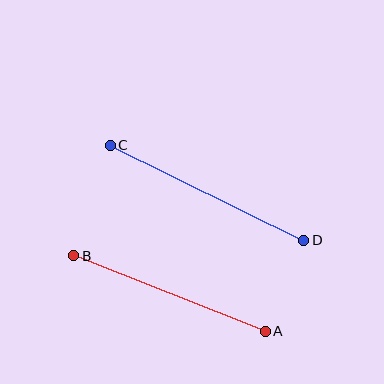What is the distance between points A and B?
The distance is approximately 206 pixels.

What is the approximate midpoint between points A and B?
The midpoint is at approximately (169, 293) pixels.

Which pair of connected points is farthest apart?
Points C and D are farthest apart.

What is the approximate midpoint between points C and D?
The midpoint is at approximately (207, 193) pixels.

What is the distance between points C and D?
The distance is approximately 215 pixels.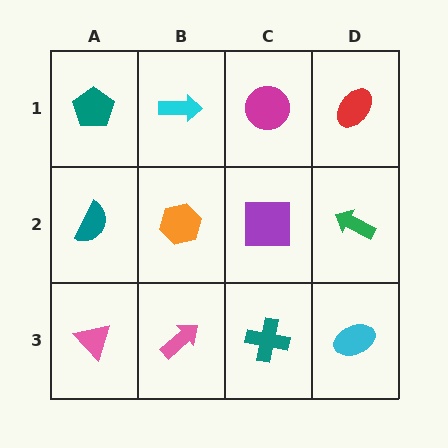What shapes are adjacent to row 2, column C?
A magenta circle (row 1, column C), a teal cross (row 3, column C), an orange hexagon (row 2, column B), a green arrow (row 2, column D).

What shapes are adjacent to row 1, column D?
A green arrow (row 2, column D), a magenta circle (row 1, column C).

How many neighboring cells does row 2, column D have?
3.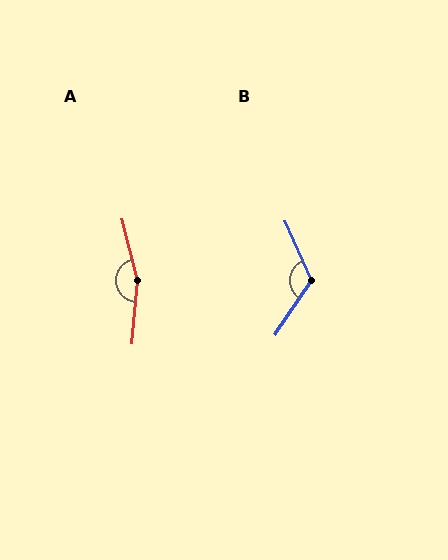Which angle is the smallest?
B, at approximately 122 degrees.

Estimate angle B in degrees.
Approximately 122 degrees.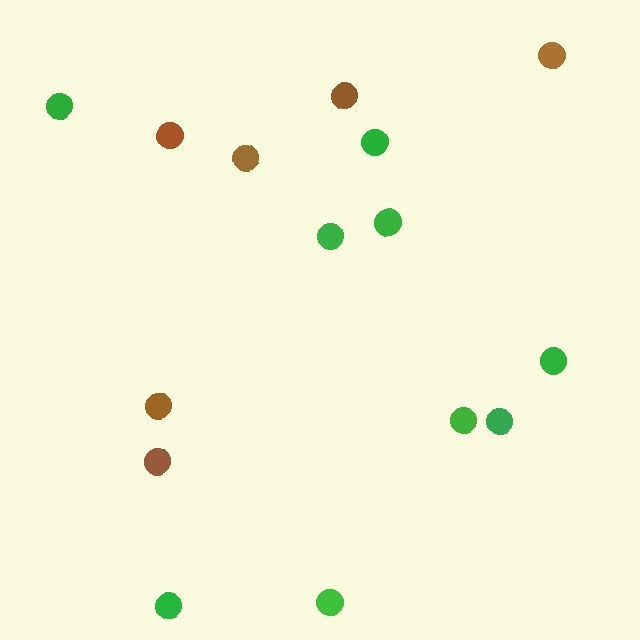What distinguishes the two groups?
There are 2 groups: one group of green circles (9) and one group of brown circles (6).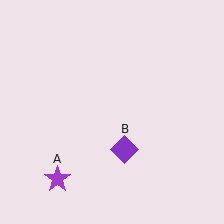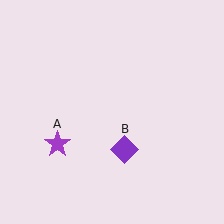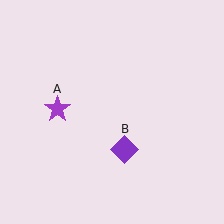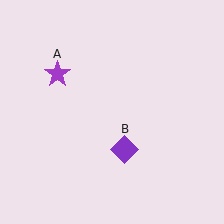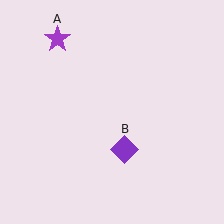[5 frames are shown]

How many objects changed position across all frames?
1 object changed position: purple star (object A).